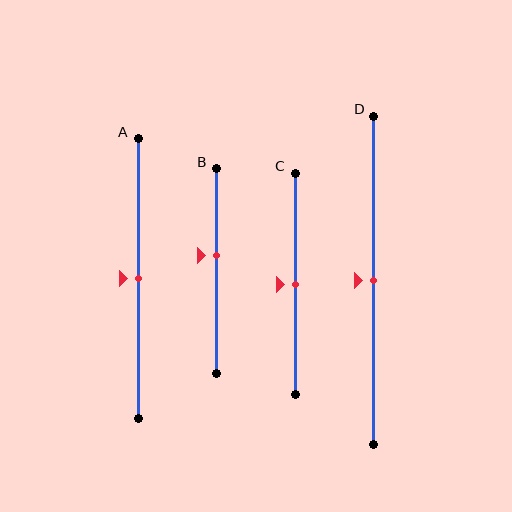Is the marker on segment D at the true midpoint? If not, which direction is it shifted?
Yes, the marker on segment D is at the true midpoint.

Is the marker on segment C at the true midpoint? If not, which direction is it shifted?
Yes, the marker on segment C is at the true midpoint.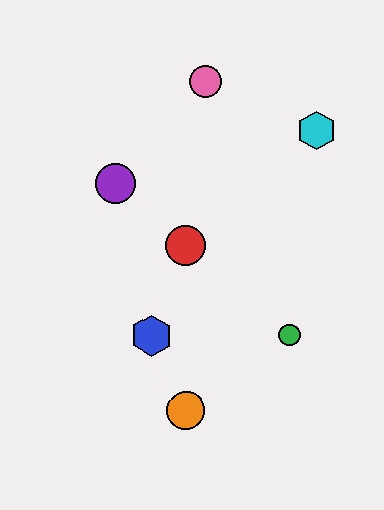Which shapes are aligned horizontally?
The yellow hexagon, the purple circle are aligned horizontally.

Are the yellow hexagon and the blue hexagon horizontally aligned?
No, the yellow hexagon is at y≈184 and the blue hexagon is at y≈335.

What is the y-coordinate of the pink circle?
The pink circle is at y≈82.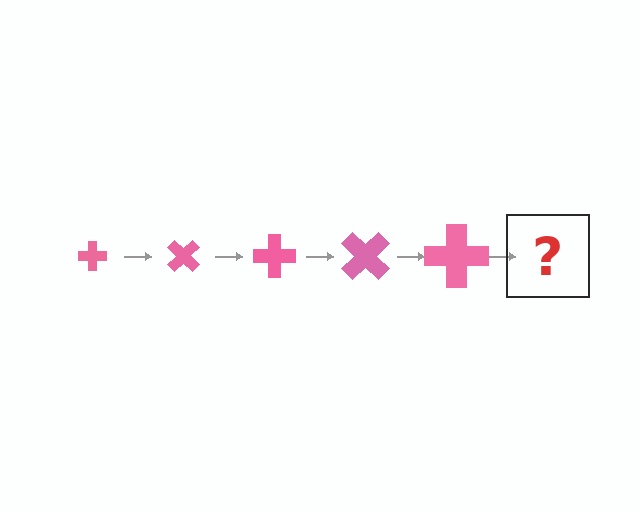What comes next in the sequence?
The next element should be a cross, larger than the previous one and rotated 225 degrees from the start.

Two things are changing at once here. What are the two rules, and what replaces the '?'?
The two rules are that the cross grows larger each step and it rotates 45 degrees each step. The '?' should be a cross, larger than the previous one and rotated 225 degrees from the start.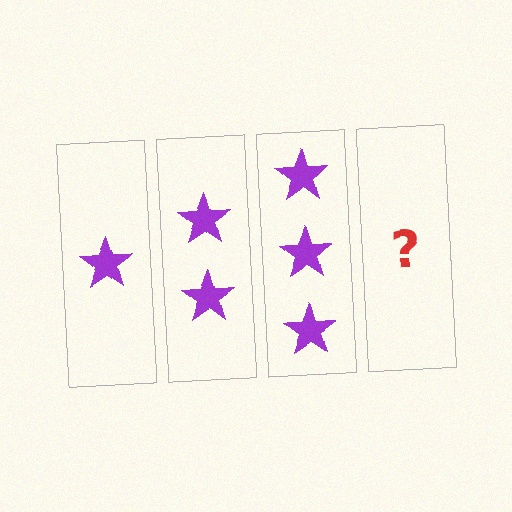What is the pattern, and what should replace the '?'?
The pattern is that each step adds one more star. The '?' should be 4 stars.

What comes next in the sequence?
The next element should be 4 stars.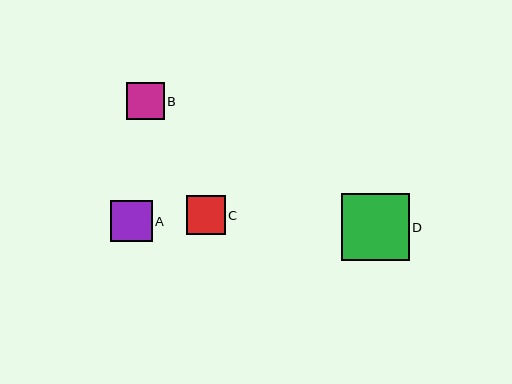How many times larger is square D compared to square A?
Square D is approximately 1.6 times the size of square A.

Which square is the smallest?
Square B is the smallest with a size of approximately 37 pixels.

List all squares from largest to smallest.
From largest to smallest: D, A, C, B.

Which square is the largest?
Square D is the largest with a size of approximately 68 pixels.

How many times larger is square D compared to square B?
Square D is approximately 1.8 times the size of square B.